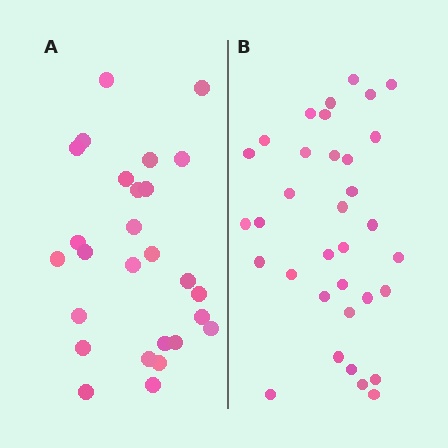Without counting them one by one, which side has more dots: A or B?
Region B (the right region) has more dots.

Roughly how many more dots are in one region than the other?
Region B has roughly 8 or so more dots than region A.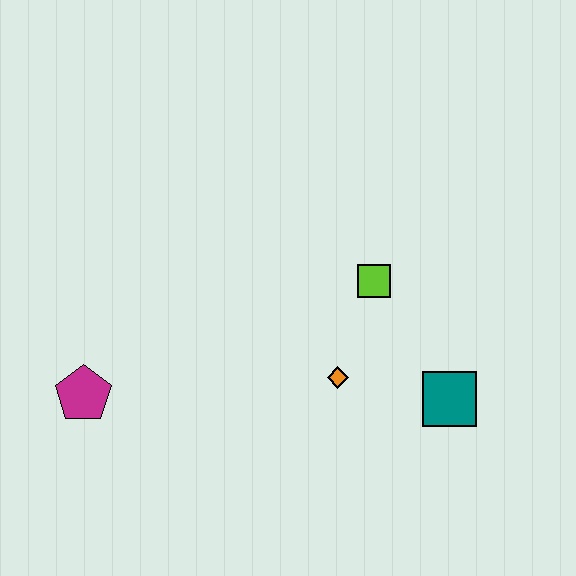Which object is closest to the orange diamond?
The lime square is closest to the orange diamond.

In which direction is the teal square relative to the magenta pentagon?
The teal square is to the right of the magenta pentagon.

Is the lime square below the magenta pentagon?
No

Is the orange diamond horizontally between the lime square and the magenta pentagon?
Yes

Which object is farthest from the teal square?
The magenta pentagon is farthest from the teal square.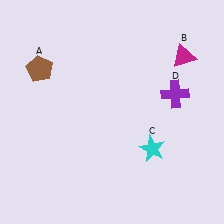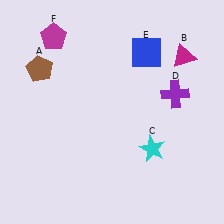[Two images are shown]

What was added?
A blue square (E), a magenta pentagon (F) were added in Image 2.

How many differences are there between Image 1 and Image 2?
There are 2 differences between the two images.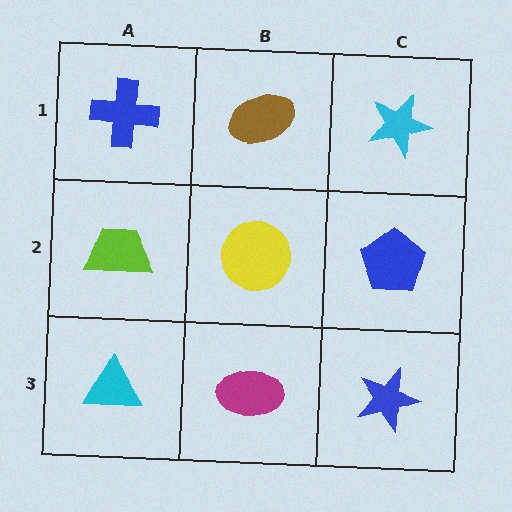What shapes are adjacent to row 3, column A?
A lime trapezoid (row 2, column A), a magenta ellipse (row 3, column B).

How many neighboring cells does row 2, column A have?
3.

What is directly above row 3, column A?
A lime trapezoid.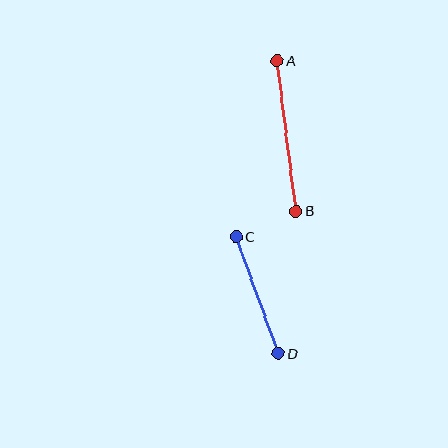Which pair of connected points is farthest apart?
Points A and B are farthest apart.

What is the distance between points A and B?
The distance is approximately 151 pixels.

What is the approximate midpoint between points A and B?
The midpoint is at approximately (287, 136) pixels.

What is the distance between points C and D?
The distance is approximately 124 pixels.